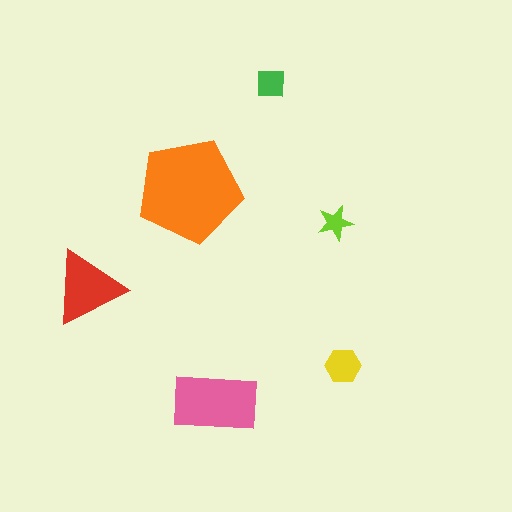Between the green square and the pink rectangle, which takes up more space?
The pink rectangle.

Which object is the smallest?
The lime star.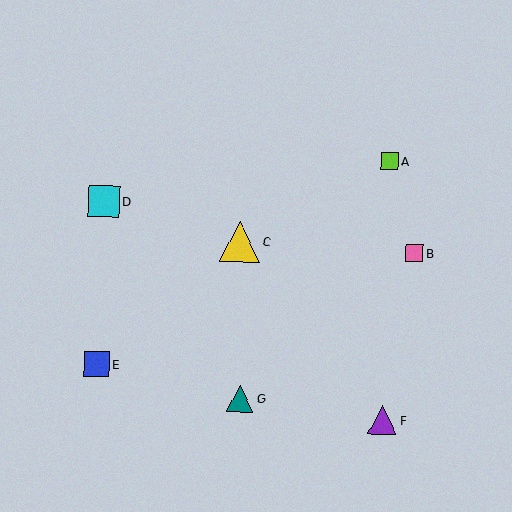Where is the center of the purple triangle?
The center of the purple triangle is at (382, 420).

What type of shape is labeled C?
Shape C is a yellow triangle.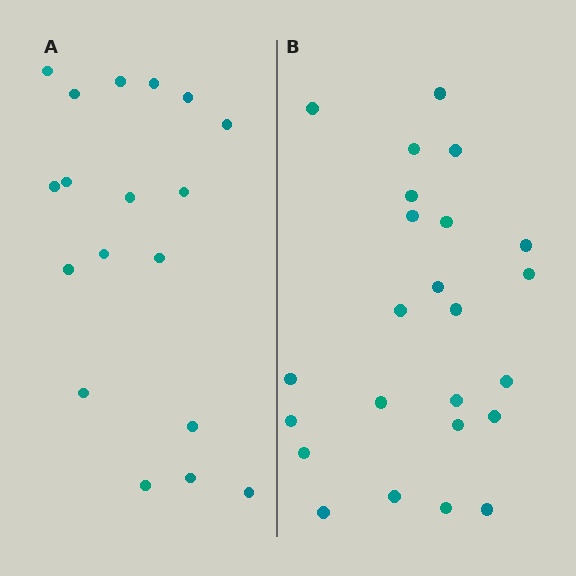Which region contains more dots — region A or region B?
Region B (the right region) has more dots.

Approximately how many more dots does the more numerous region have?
Region B has about 6 more dots than region A.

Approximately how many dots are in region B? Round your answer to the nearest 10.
About 20 dots. (The exact count is 24, which rounds to 20.)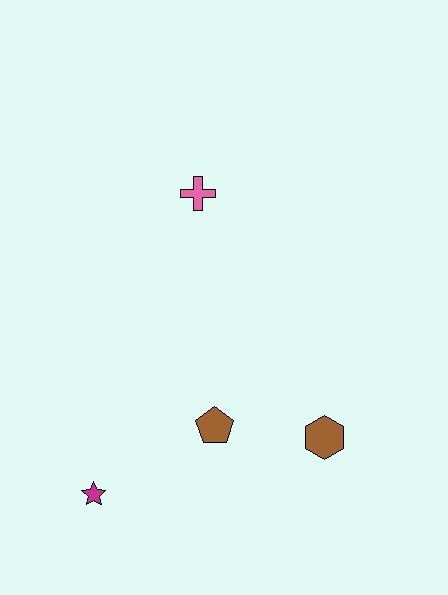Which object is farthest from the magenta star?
The pink cross is farthest from the magenta star.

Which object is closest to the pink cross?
The brown pentagon is closest to the pink cross.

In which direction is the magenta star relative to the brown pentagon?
The magenta star is to the left of the brown pentagon.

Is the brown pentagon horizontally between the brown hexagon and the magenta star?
Yes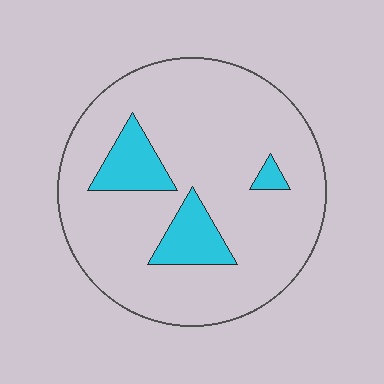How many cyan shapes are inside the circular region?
3.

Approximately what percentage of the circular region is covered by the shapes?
Approximately 15%.